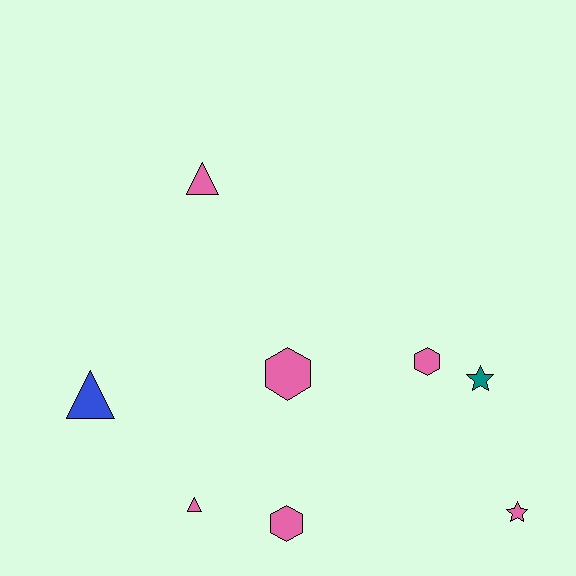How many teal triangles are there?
There are no teal triangles.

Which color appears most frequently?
Pink, with 6 objects.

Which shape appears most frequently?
Triangle, with 3 objects.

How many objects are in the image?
There are 8 objects.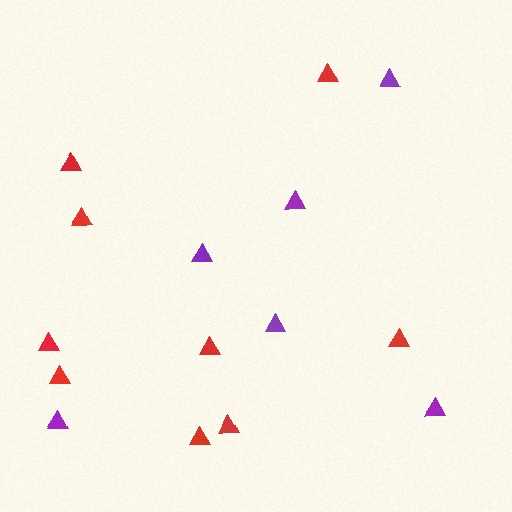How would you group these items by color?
There are 2 groups: one group of red triangles (9) and one group of purple triangles (6).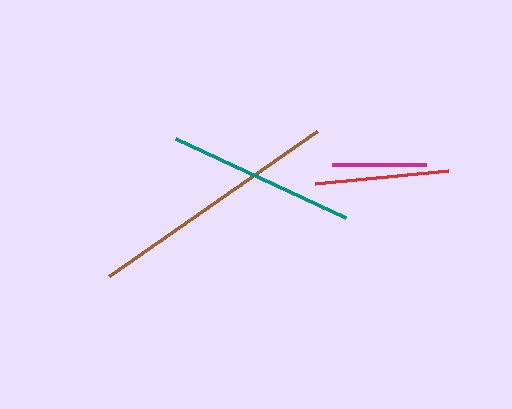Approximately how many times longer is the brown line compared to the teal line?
The brown line is approximately 1.3 times the length of the teal line.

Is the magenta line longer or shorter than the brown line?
The brown line is longer than the magenta line.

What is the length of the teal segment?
The teal segment is approximately 188 pixels long.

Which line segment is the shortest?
The magenta line is the shortest at approximately 93 pixels.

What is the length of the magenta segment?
The magenta segment is approximately 93 pixels long.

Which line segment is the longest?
The brown line is the longest at approximately 253 pixels.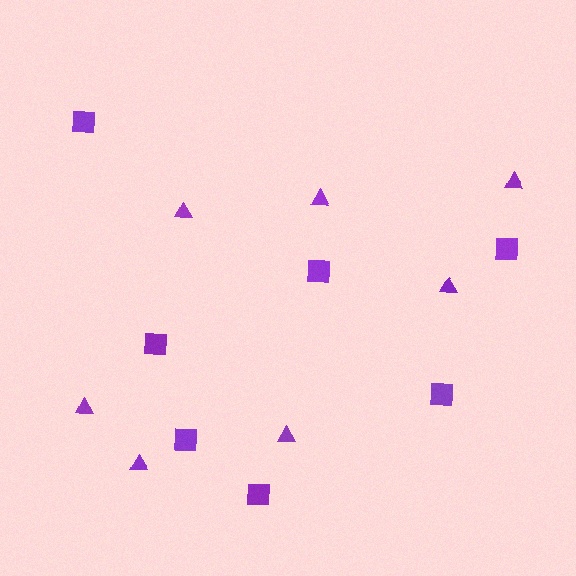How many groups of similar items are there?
There are 2 groups: one group of squares (7) and one group of triangles (7).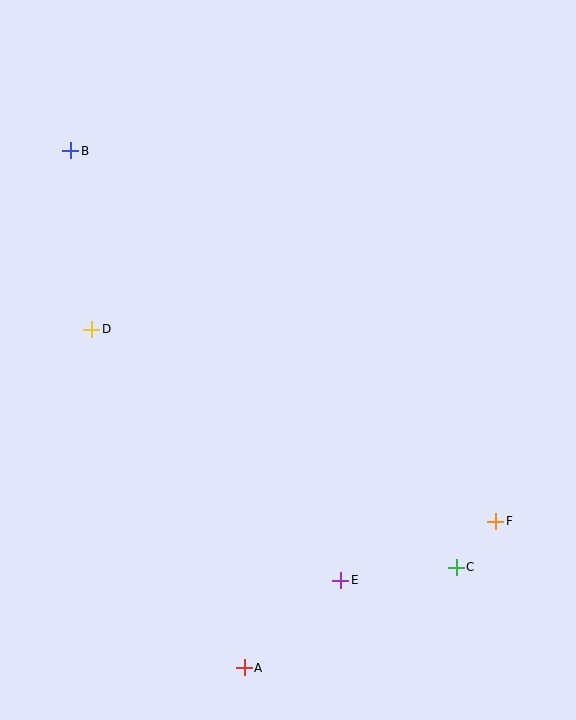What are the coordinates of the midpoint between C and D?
The midpoint between C and D is at (274, 448).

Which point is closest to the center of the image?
Point D at (92, 329) is closest to the center.